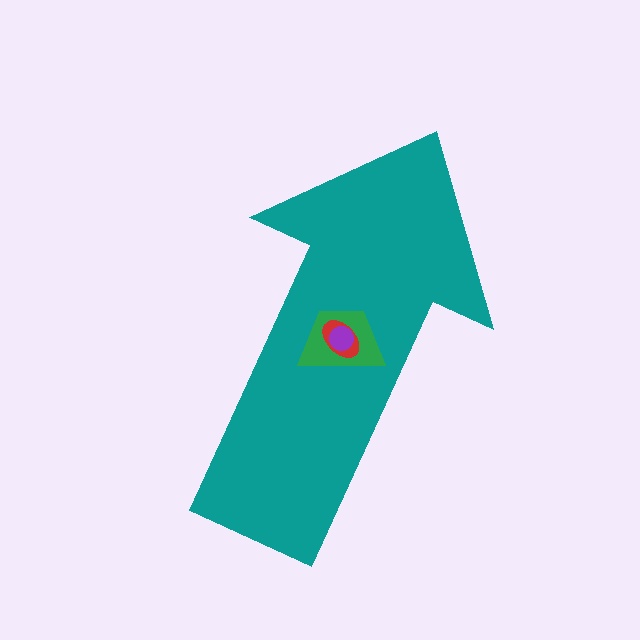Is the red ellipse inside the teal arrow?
Yes.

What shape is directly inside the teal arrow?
The green trapezoid.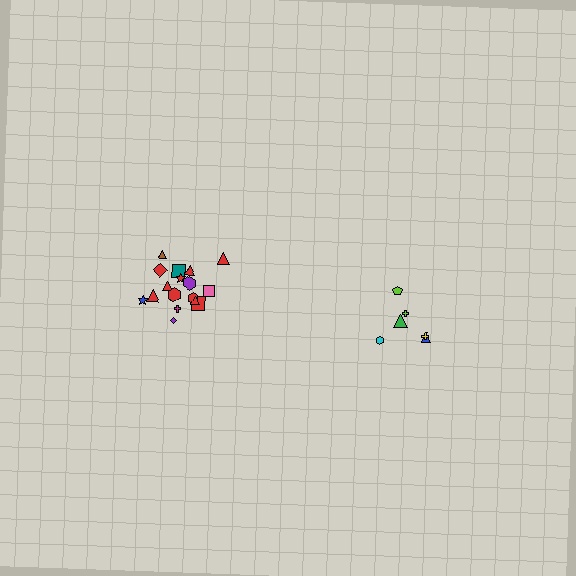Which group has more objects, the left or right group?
The left group.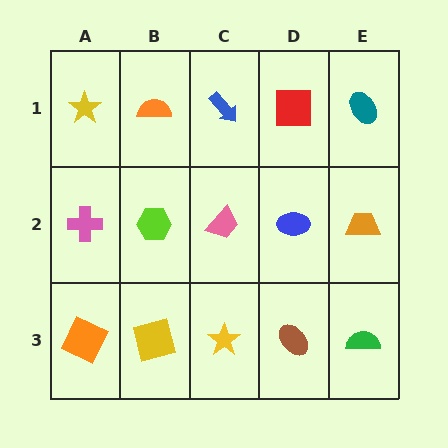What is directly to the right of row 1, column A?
An orange semicircle.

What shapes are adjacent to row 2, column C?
A blue arrow (row 1, column C), a yellow star (row 3, column C), a lime hexagon (row 2, column B), a blue ellipse (row 2, column D).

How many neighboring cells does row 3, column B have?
3.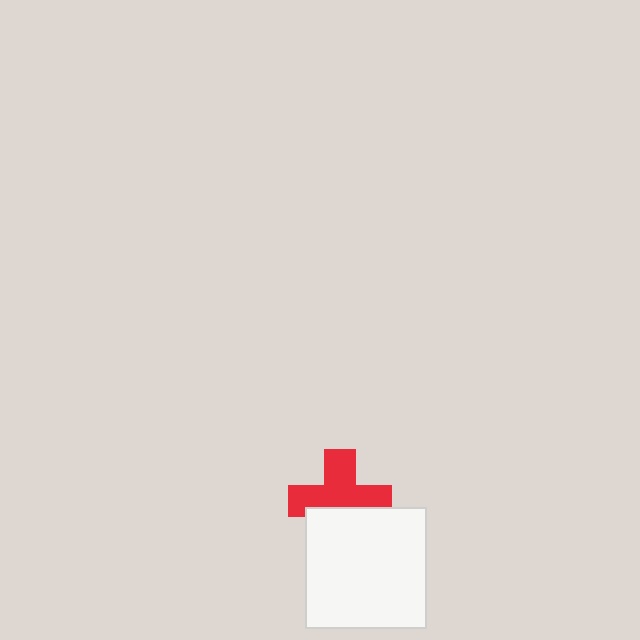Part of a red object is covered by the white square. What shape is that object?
It is a cross.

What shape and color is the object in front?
The object in front is a white square.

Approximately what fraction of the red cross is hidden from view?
Roughly 35% of the red cross is hidden behind the white square.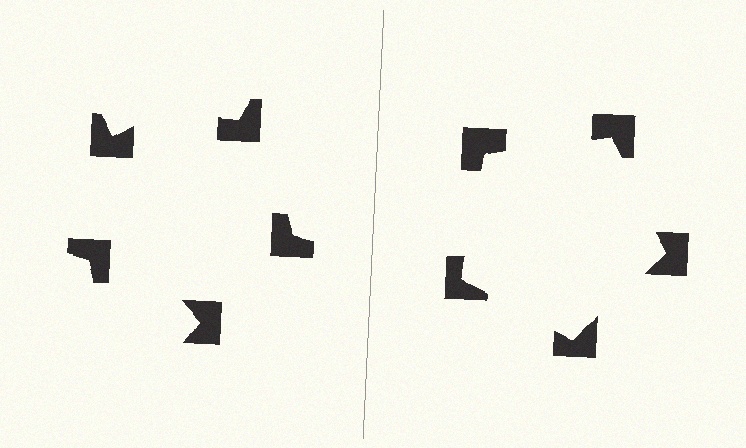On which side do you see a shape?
An illusory pentagon appears on the right side. On the left side the wedge cuts are rotated, so no coherent shape forms.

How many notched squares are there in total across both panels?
10 — 5 on each side.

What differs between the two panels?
The notched squares are positioned identically on both sides; only the wedge orientations differ. On the right they align to a pentagon; on the left they are misaligned.